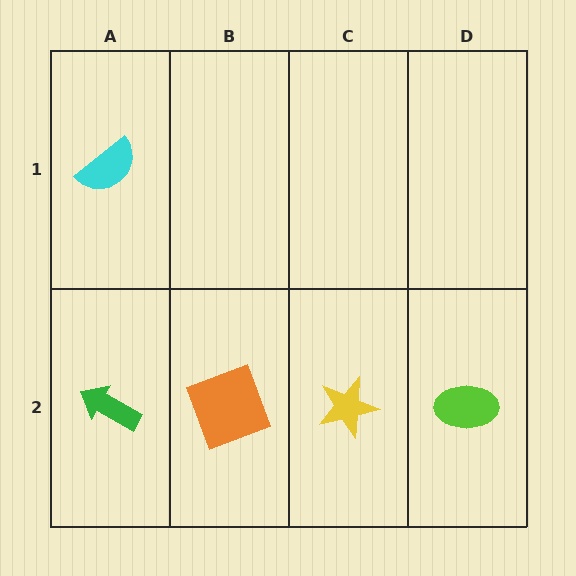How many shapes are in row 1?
1 shape.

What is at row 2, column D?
A lime ellipse.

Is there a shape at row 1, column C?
No, that cell is empty.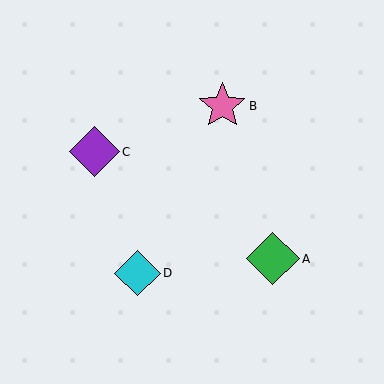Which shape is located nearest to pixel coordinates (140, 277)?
The cyan diamond (labeled D) at (138, 273) is nearest to that location.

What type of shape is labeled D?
Shape D is a cyan diamond.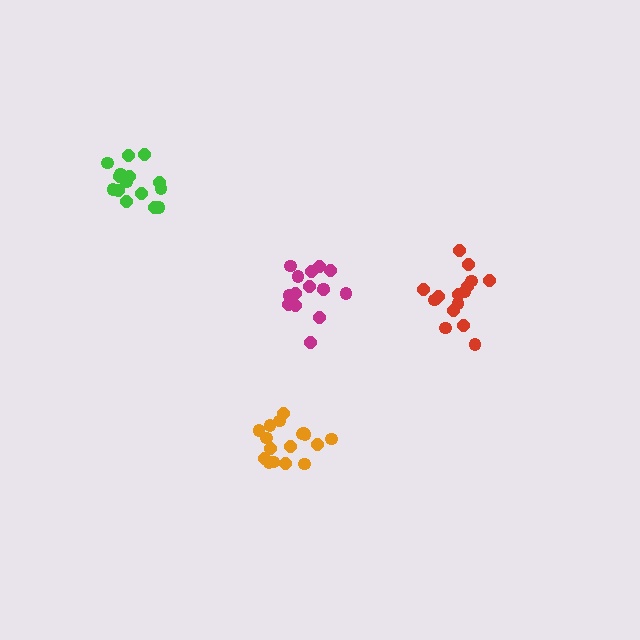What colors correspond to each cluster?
The clusters are colored: magenta, red, green, orange.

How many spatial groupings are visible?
There are 4 spatial groupings.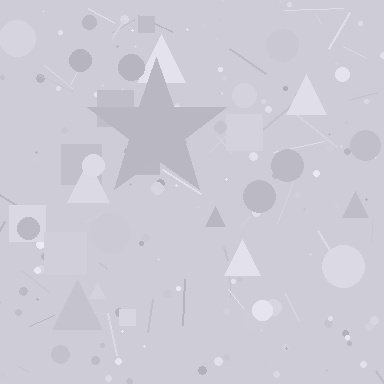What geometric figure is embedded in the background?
A star is embedded in the background.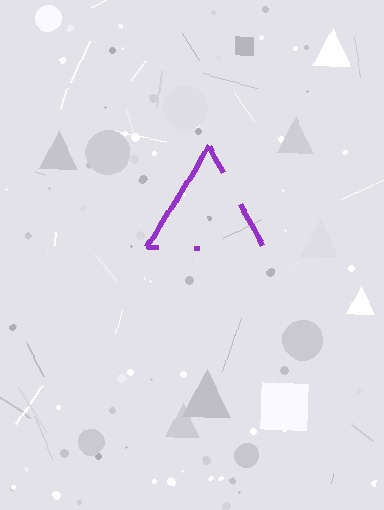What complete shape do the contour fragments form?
The contour fragments form a triangle.